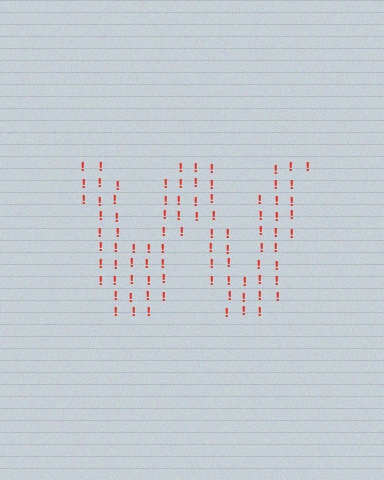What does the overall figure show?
The overall figure shows the letter W.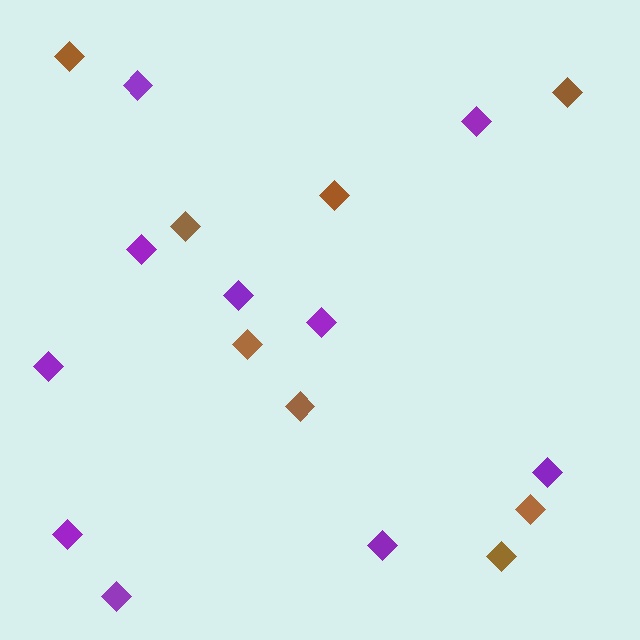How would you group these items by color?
There are 2 groups: one group of brown diamonds (8) and one group of purple diamonds (10).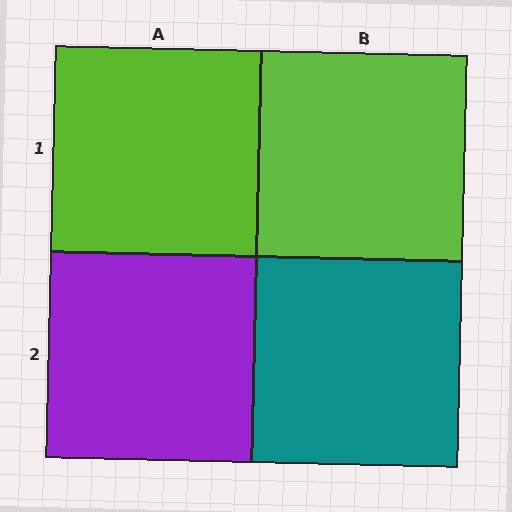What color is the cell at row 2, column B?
Teal.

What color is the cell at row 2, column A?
Purple.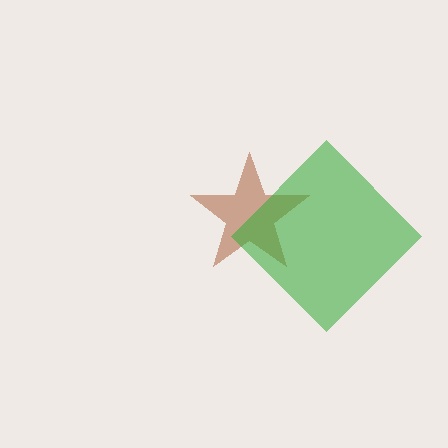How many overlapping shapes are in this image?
There are 2 overlapping shapes in the image.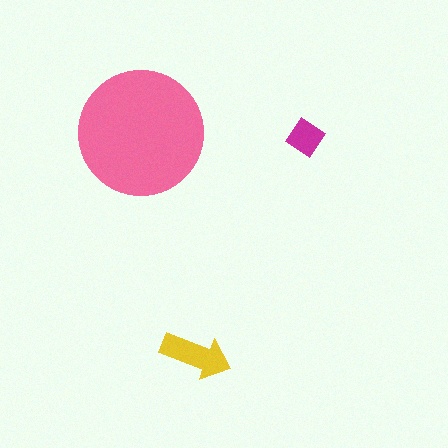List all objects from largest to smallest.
The pink circle, the yellow arrow, the magenta diamond.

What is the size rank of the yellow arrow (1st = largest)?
2nd.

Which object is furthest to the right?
The magenta diamond is rightmost.